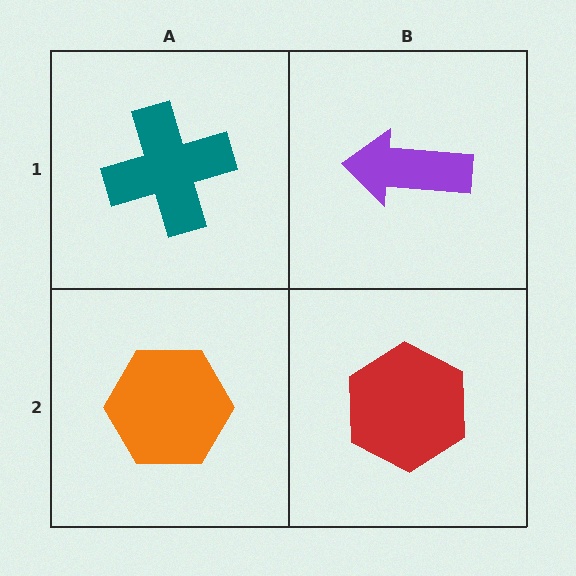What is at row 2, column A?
An orange hexagon.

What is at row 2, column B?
A red hexagon.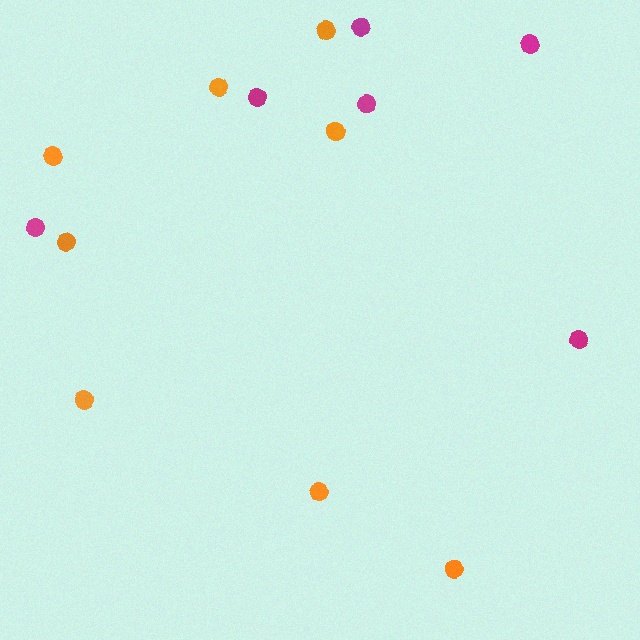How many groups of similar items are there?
There are 2 groups: one group of orange circles (8) and one group of magenta circles (6).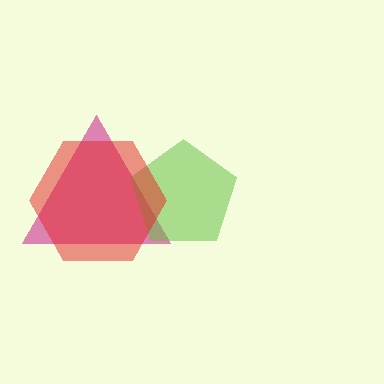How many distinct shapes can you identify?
There are 3 distinct shapes: a magenta triangle, a lime pentagon, a red hexagon.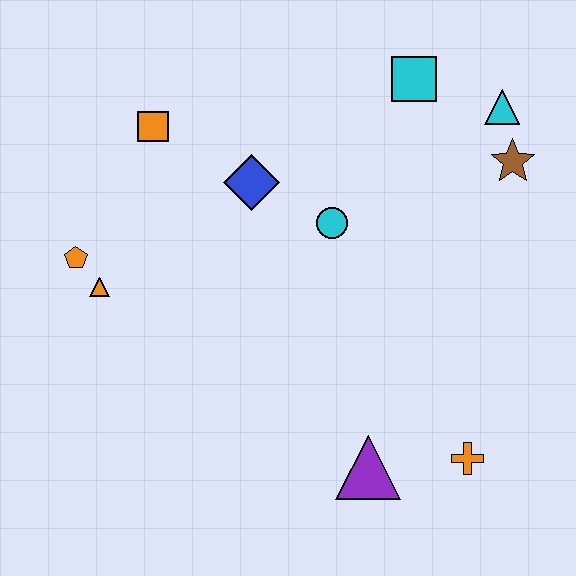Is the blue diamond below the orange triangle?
No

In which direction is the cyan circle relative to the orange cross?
The cyan circle is above the orange cross.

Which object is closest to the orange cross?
The purple triangle is closest to the orange cross.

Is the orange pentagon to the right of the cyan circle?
No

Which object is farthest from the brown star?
The orange pentagon is farthest from the brown star.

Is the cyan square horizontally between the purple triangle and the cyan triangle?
Yes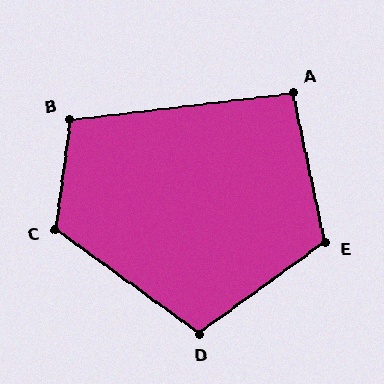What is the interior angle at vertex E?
Approximately 114 degrees (obtuse).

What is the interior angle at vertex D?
Approximately 108 degrees (obtuse).